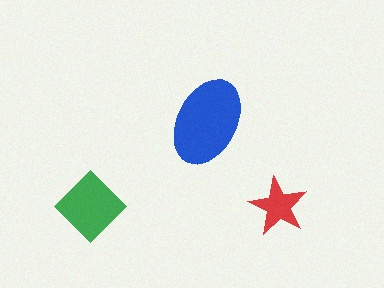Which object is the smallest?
The red star.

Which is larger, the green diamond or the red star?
The green diamond.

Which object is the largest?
The blue ellipse.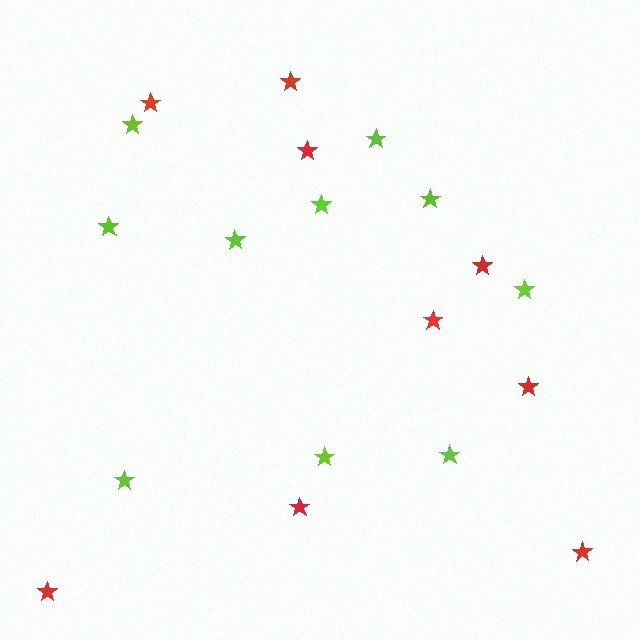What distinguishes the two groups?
There are 2 groups: one group of lime stars (10) and one group of red stars (9).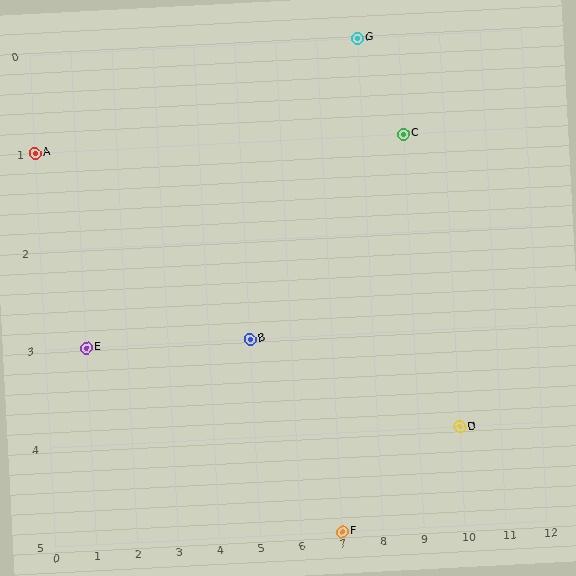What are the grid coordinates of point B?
Point B is at grid coordinates (5, 3).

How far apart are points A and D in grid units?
Points A and D are 10 columns and 3 rows apart (about 10.4 grid units diagonally).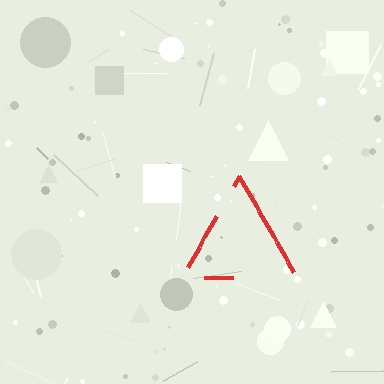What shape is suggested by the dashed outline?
The dashed outline suggests a triangle.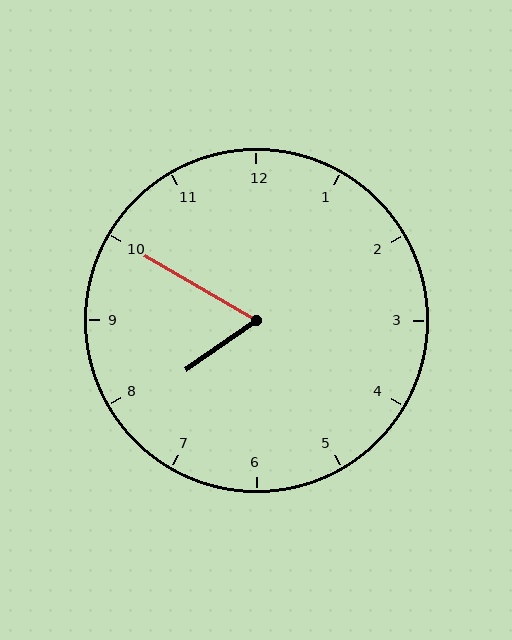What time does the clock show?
7:50.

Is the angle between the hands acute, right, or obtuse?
It is acute.